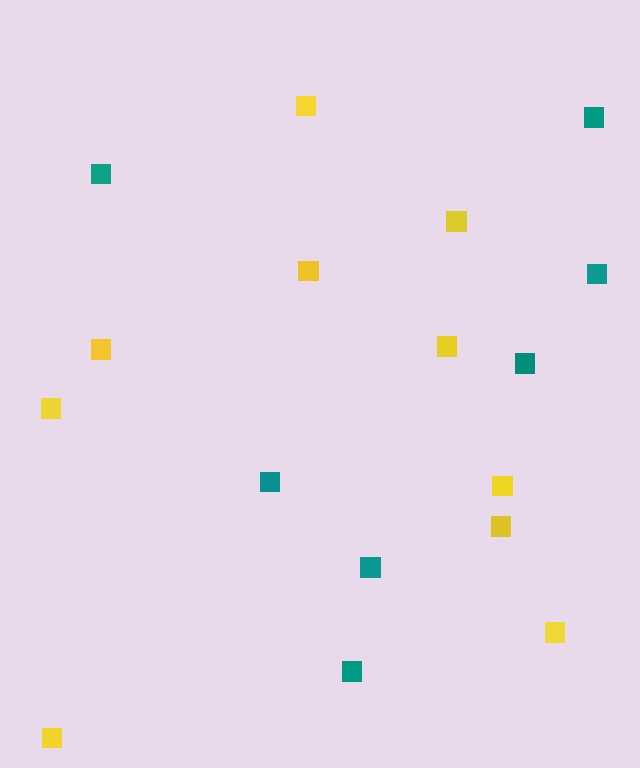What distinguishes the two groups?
There are 2 groups: one group of teal squares (7) and one group of yellow squares (10).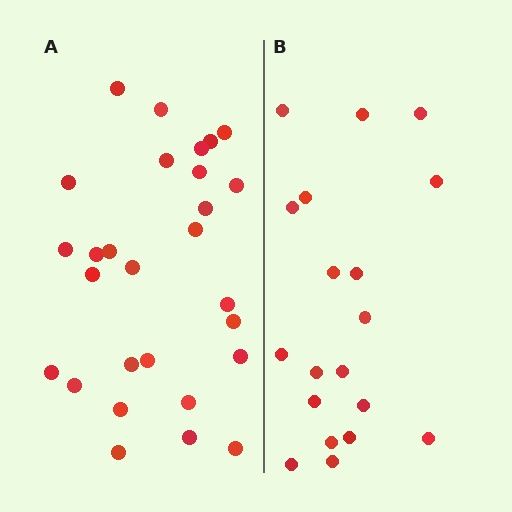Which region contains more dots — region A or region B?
Region A (the left region) has more dots.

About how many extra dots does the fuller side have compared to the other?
Region A has roughly 8 or so more dots than region B.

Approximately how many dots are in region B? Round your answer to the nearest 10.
About 20 dots. (The exact count is 19, which rounds to 20.)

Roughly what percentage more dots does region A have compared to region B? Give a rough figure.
About 45% more.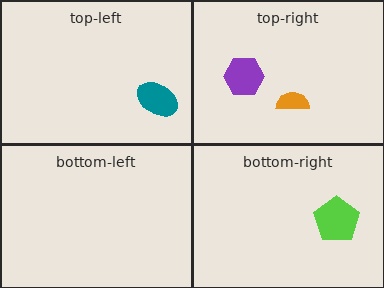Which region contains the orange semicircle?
The top-right region.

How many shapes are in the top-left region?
1.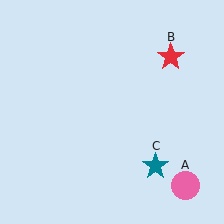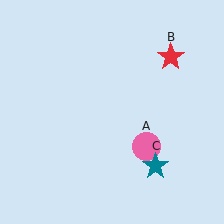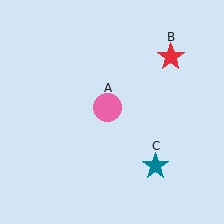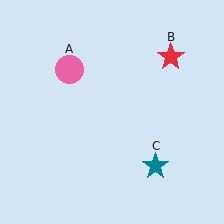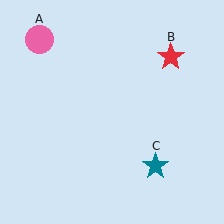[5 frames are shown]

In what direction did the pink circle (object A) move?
The pink circle (object A) moved up and to the left.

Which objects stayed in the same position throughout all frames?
Red star (object B) and teal star (object C) remained stationary.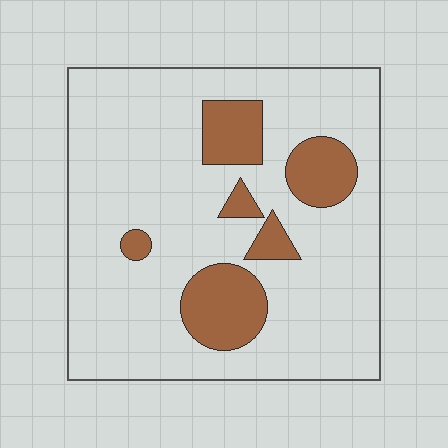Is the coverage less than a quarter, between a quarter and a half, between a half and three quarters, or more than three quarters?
Less than a quarter.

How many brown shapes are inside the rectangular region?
6.